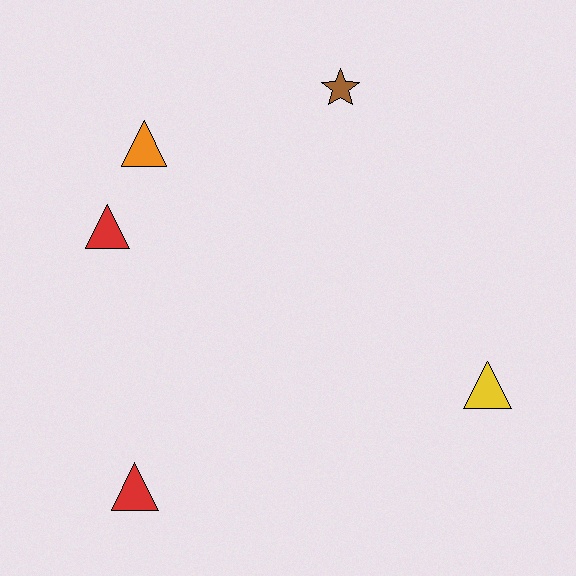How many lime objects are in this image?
There are no lime objects.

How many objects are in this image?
There are 5 objects.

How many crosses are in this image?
There are no crosses.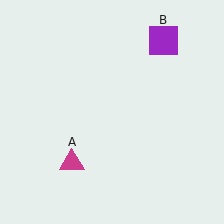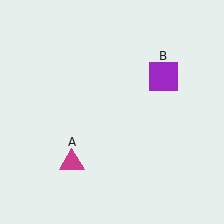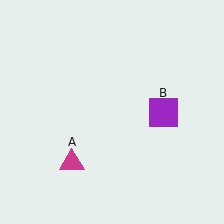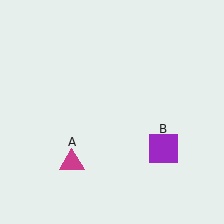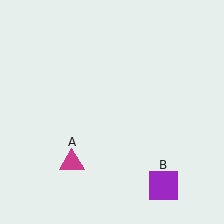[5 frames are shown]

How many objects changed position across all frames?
1 object changed position: purple square (object B).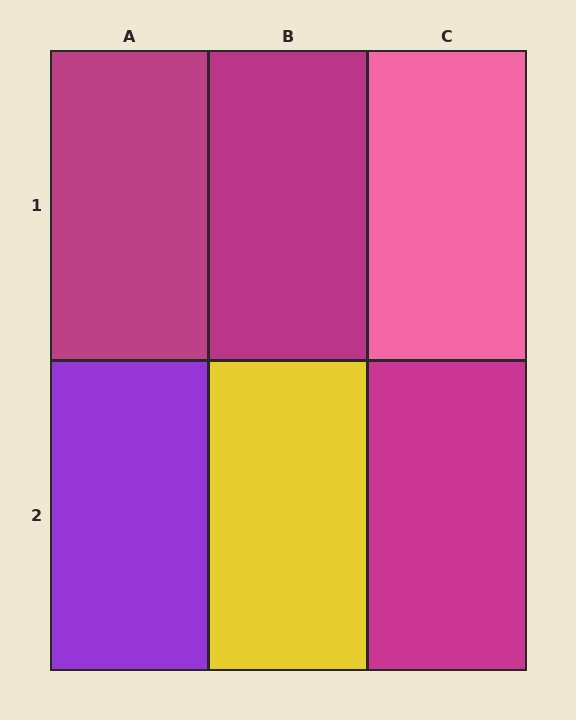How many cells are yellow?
1 cell is yellow.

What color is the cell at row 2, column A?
Purple.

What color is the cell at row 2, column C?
Magenta.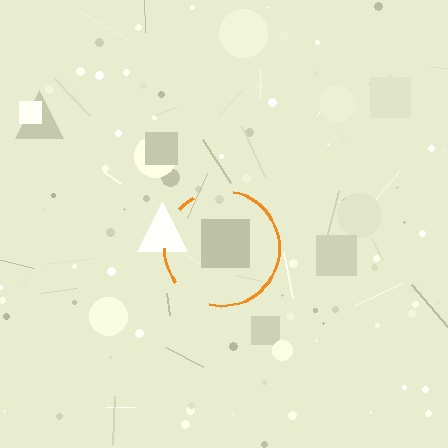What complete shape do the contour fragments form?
The contour fragments form a circle.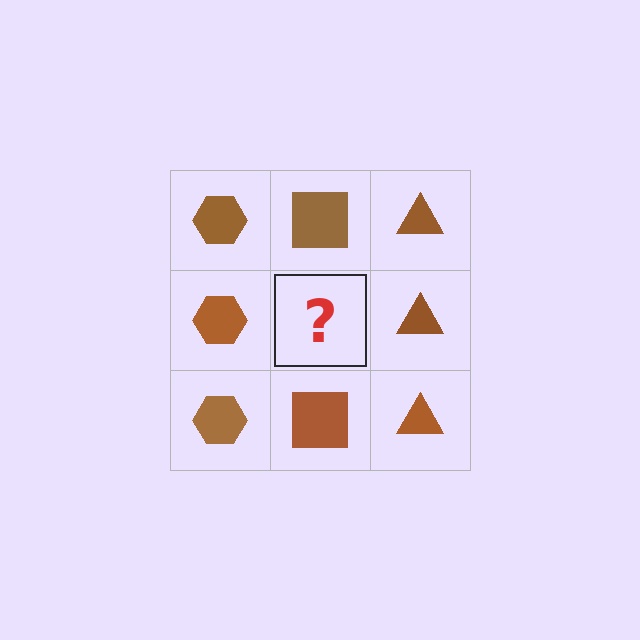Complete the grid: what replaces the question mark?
The question mark should be replaced with a brown square.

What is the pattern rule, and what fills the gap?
The rule is that each column has a consistent shape. The gap should be filled with a brown square.